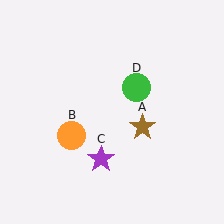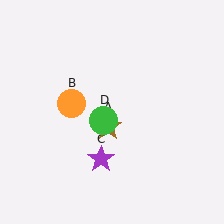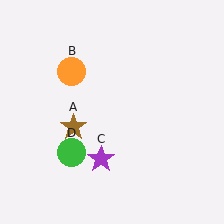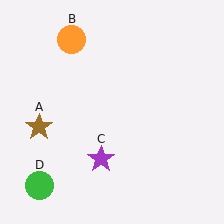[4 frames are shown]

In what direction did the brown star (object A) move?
The brown star (object A) moved left.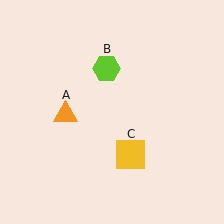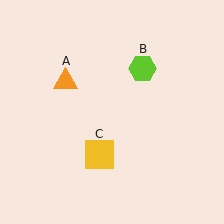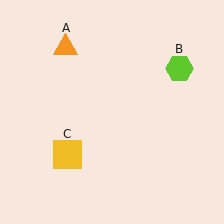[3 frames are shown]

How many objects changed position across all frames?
3 objects changed position: orange triangle (object A), lime hexagon (object B), yellow square (object C).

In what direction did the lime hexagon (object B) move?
The lime hexagon (object B) moved right.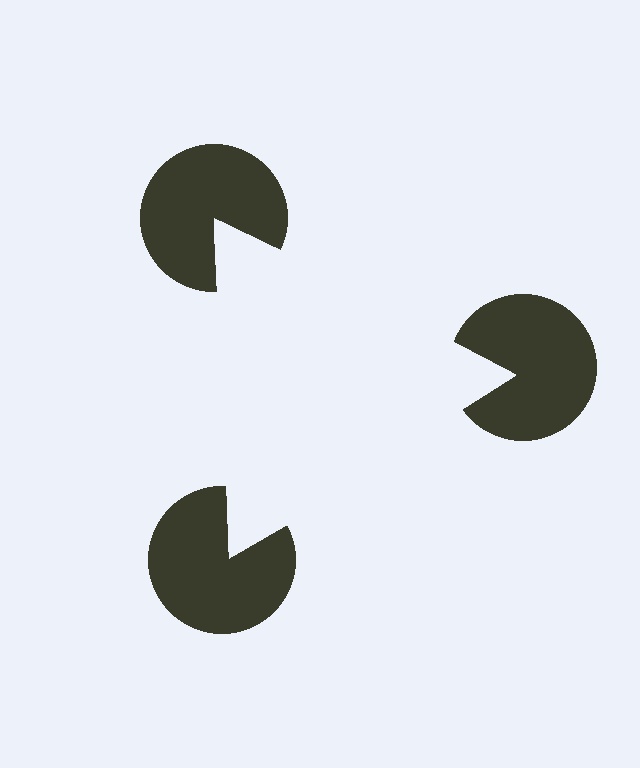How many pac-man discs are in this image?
There are 3 — one at each vertex of the illusory triangle.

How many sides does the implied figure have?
3 sides.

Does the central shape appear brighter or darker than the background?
It typically appears slightly brighter than the background, even though no actual brightness change is drawn.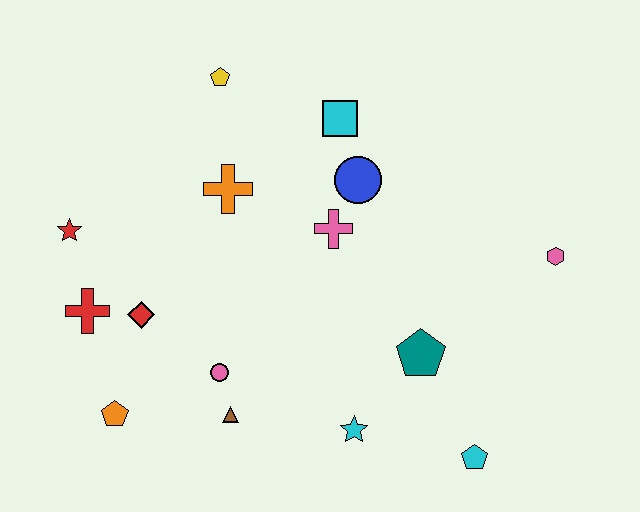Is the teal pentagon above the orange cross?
No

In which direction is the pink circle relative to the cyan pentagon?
The pink circle is to the left of the cyan pentagon.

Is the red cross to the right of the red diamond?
No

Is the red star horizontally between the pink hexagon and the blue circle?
No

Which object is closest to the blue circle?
The pink cross is closest to the blue circle.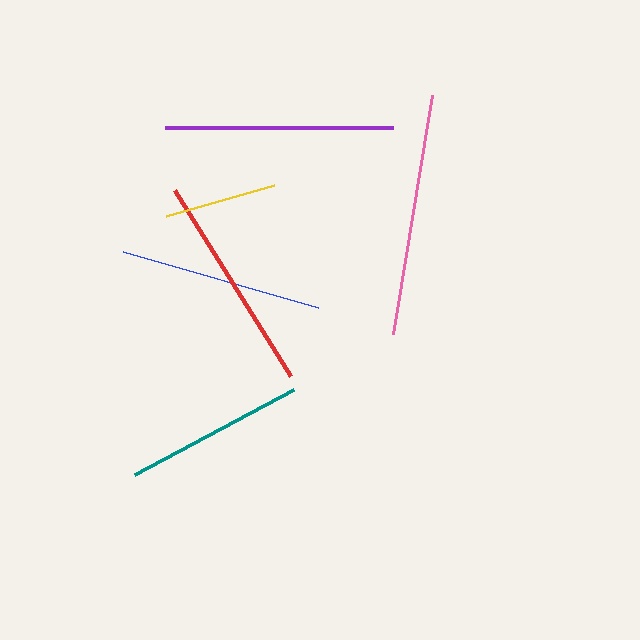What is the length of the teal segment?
The teal segment is approximately 180 pixels long.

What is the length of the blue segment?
The blue segment is approximately 203 pixels long.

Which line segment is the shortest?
The yellow line is the shortest at approximately 112 pixels.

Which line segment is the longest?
The pink line is the longest at approximately 242 pixels.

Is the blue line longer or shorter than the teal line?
The blue line is longer than the teal line.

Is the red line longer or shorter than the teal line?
The red line is longer than the teal line.